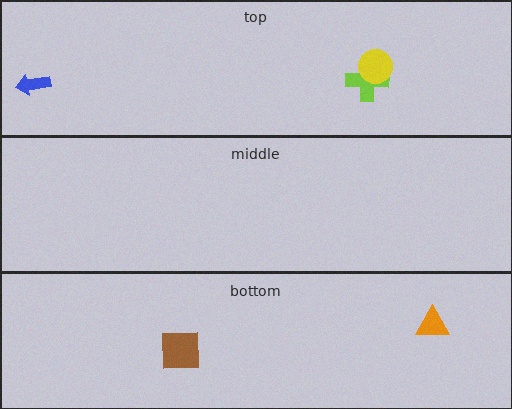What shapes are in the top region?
The lime cross, the yellow circle, the blue arrow.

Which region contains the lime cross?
The top region.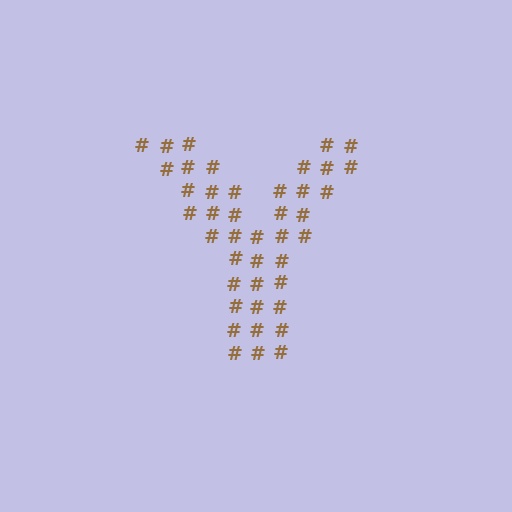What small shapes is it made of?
It is made of small hash symbols.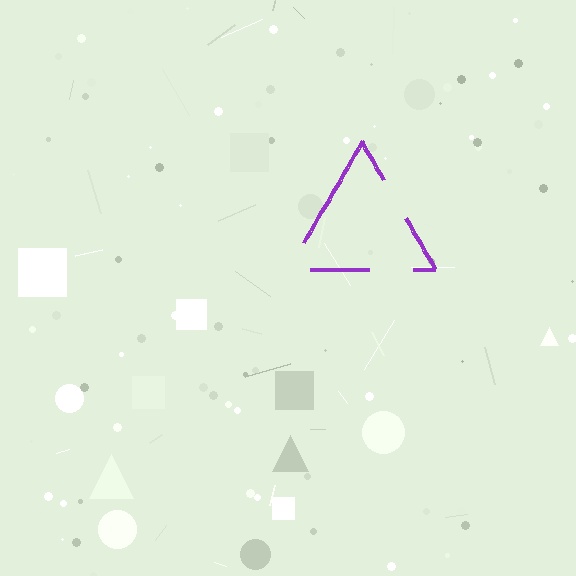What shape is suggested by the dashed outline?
The dashed outline suggests a triangle.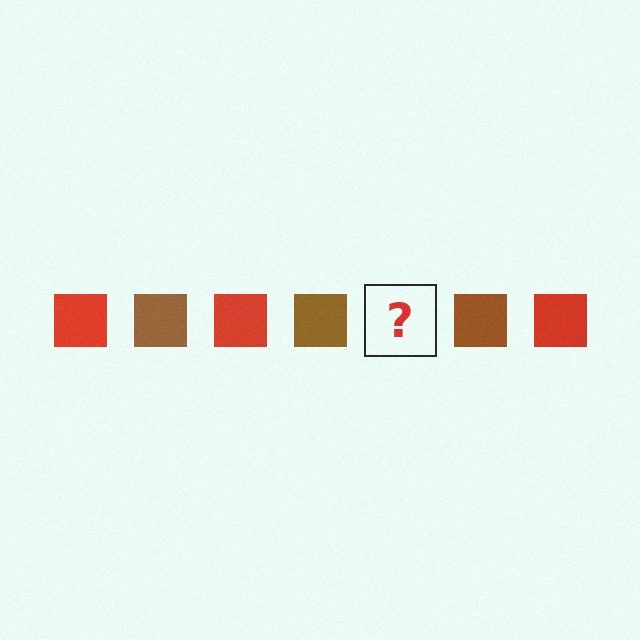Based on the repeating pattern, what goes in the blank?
The blank should be a red square.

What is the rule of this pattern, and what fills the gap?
The rule is that the pattern cycles through red, brown squares. The gap should be filled with a red square.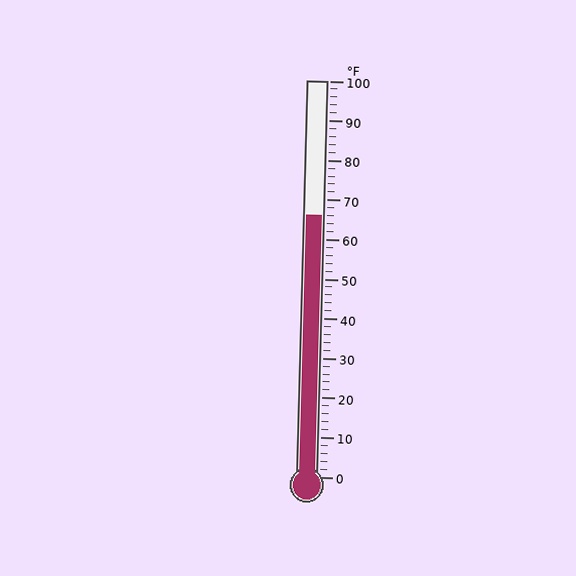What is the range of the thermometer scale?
The thermometer scale ranges from 0°F to 100°F.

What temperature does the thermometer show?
The thermometer shows approximately 66°F.